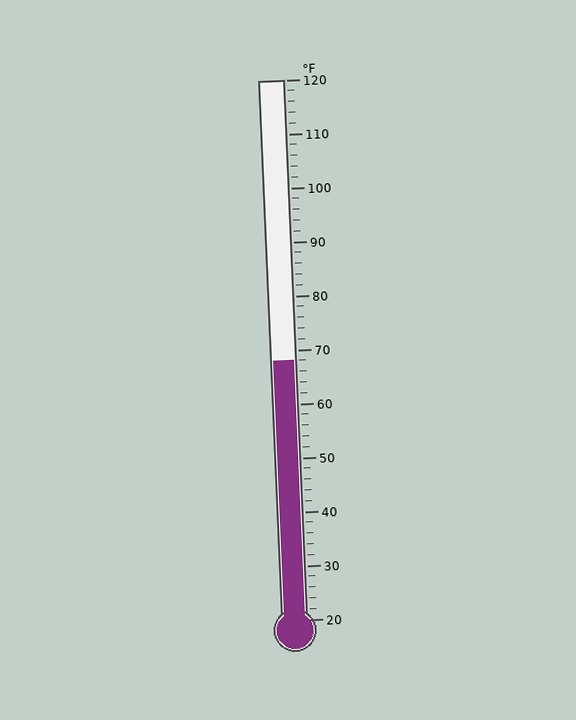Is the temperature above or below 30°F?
The temperature is above 30°F.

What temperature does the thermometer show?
The thermometer shows approximately 68°F.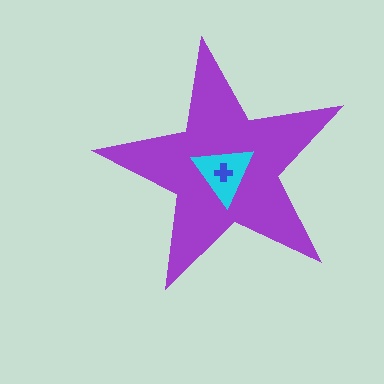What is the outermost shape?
The purple star.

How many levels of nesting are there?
3.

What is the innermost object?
The blue cross.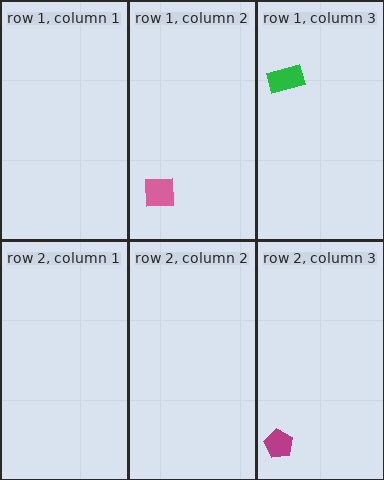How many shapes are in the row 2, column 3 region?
1.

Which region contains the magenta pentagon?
The row 2, column 3 region.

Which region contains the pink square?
The row 1, column 2 region.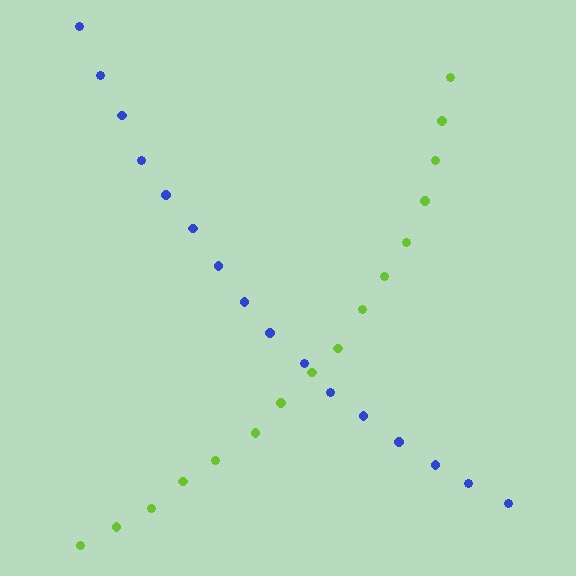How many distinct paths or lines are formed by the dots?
There are 2 distinct paths.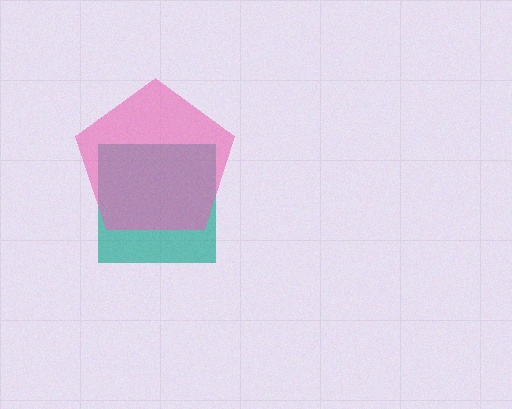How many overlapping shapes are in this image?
There are 2 overlapping shapes in the image.